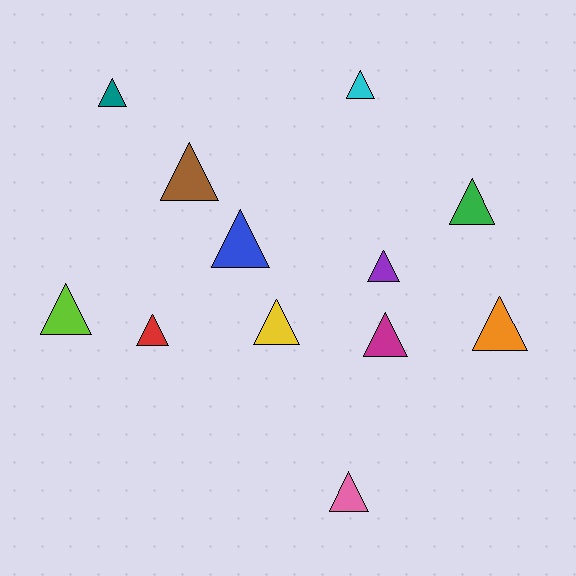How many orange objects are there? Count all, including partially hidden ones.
There is 1 orange object.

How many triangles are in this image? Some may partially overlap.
There are 12 triangles.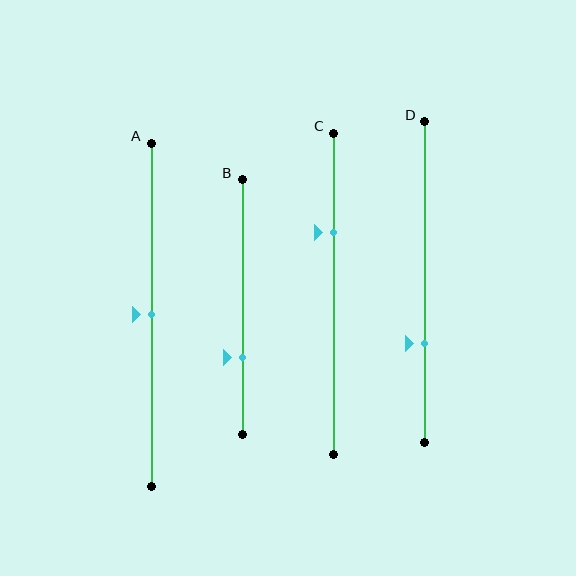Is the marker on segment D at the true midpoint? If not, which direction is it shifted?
No, the marker on segment D is shifted downward by about 19% of the segment length.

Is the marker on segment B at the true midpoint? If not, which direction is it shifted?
No, the marker on segment B is shifted downward by about 20% of the segment length.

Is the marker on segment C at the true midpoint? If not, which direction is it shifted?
No, the marker on segment C is shifted upward by about 19% of the segment length.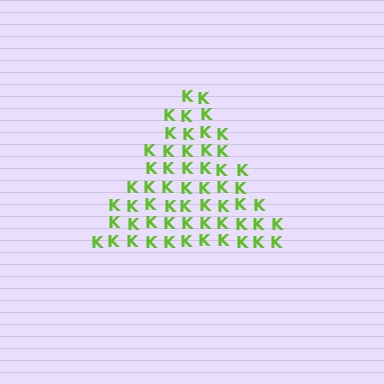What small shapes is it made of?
It is made of small letter K's.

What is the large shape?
The large shape is a triangle.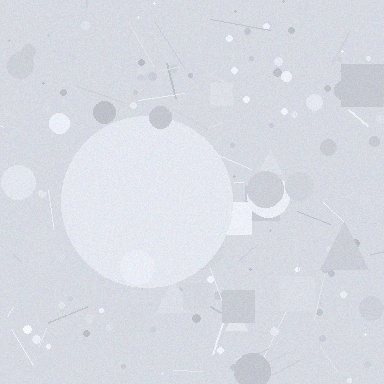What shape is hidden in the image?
A circle is hidden in the image.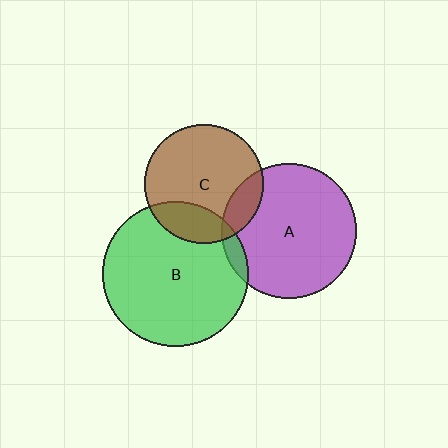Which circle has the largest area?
Circle B (green).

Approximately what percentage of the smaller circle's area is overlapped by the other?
Approximately 5%.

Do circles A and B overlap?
Yes.